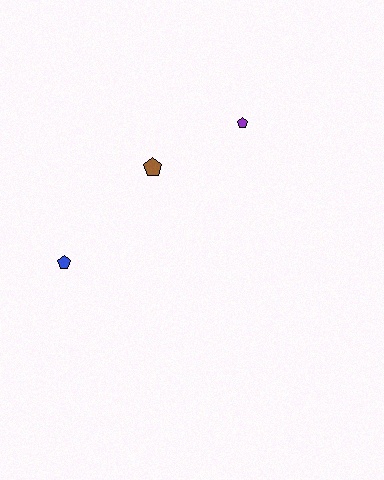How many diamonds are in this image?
There are no diamonds.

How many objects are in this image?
There are 3 objects.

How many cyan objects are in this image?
There are no cyan objects.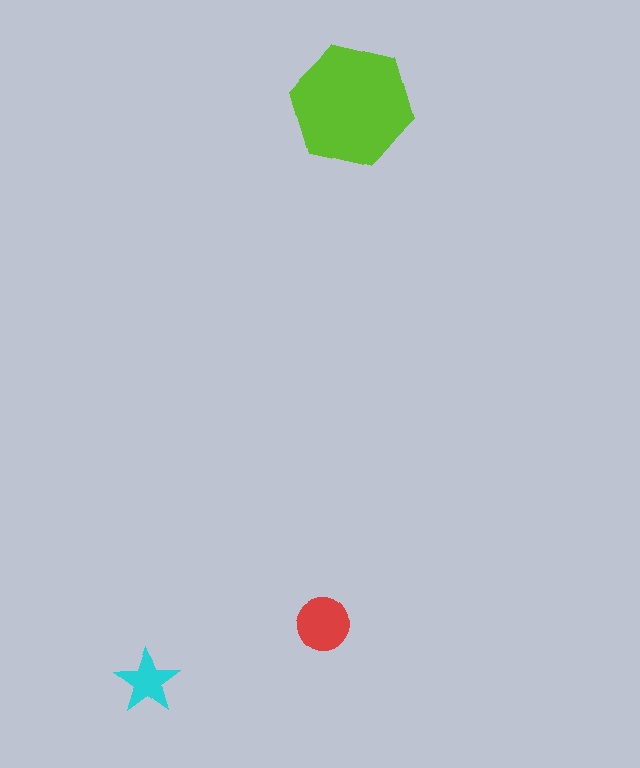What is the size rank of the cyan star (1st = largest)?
3rd.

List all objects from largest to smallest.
The lime hexagon, the red circle, the cyan star.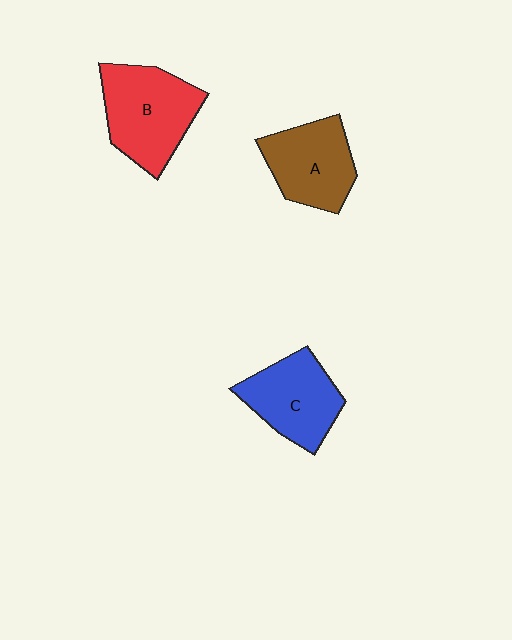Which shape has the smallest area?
Shape A (brown).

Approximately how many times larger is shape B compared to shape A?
Approximately 1.2 times.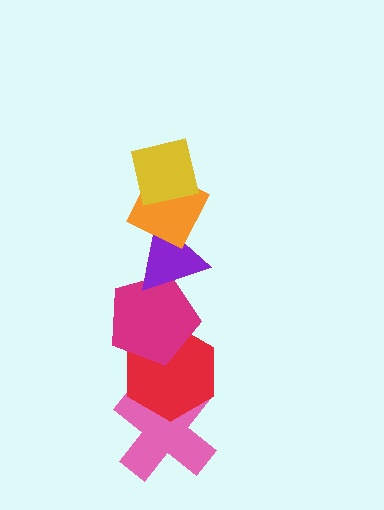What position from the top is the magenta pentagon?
The magenta pentagon is 4th from the top.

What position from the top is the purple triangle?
The purple triangle is 3rd from the top.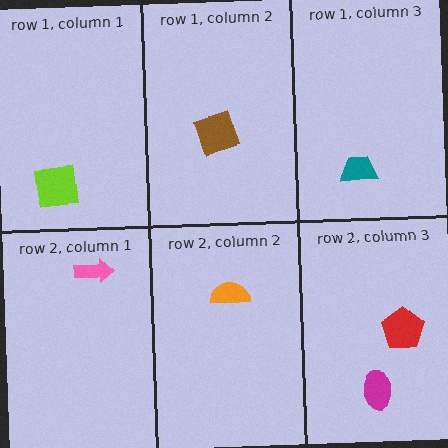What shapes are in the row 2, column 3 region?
The red pentagon, the magenta ellipse.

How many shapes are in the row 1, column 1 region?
1.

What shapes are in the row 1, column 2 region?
The brown diamond.